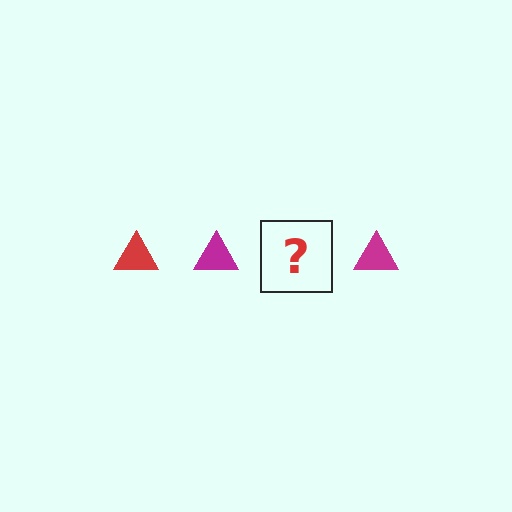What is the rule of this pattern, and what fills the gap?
The rule is that the pattern cycles through red, magenta triangles. The gap should be filled with a red triangle.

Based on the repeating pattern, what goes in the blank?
The blank should be a red triangle.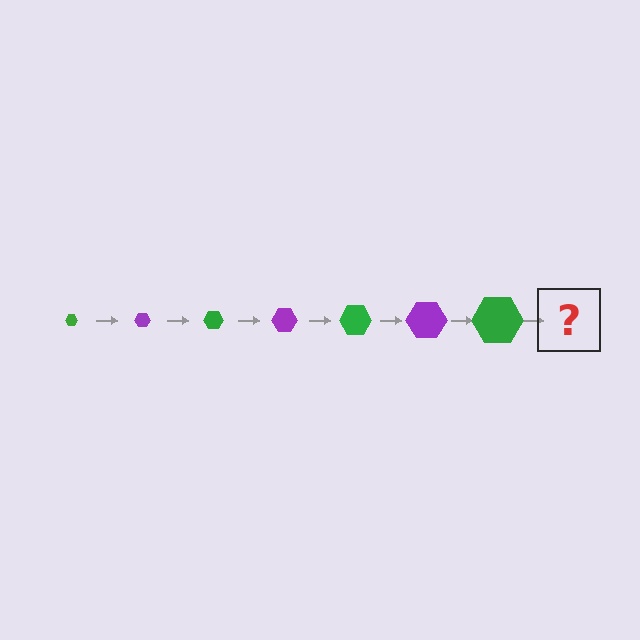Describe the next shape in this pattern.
It should be a purple hexagon, larger than the previous one.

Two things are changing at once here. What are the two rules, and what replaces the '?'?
The two rules are that the hexagon grows larger each step and the color cycles through green and purple. The '?' should be a purple hexagon, larger than the previous one.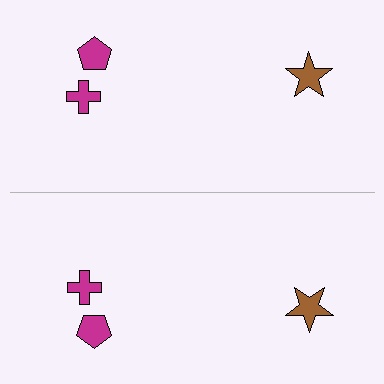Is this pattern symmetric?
Yes, this pattern has bilateral (reflection) symmetry.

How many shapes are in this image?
There are 6 shapes in this image.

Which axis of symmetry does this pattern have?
The pattern has a horizontal axis of symmetry running through the center of the image.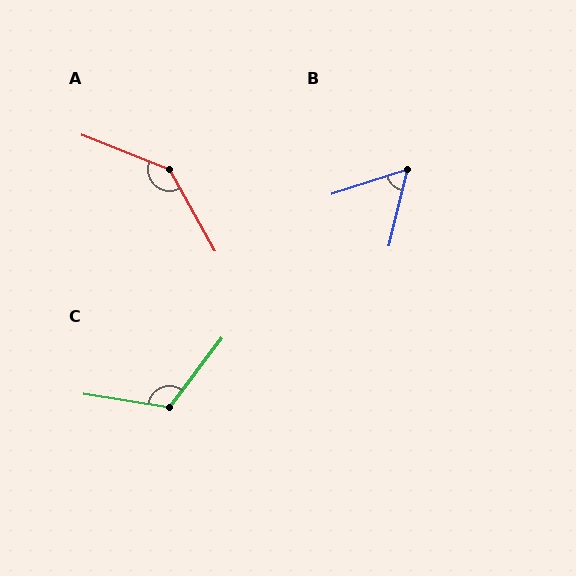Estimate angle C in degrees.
Approximately 118 degrees.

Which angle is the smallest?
B, at approximately 58 degrees.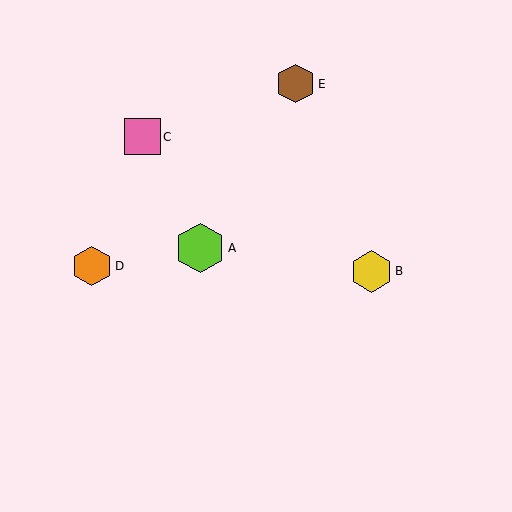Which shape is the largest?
The lime hexagon (labeled A) is the largest.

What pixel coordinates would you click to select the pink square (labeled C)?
Click at (143, 137) to select the pink square C.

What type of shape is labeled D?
Shape D is an orange hexagon.